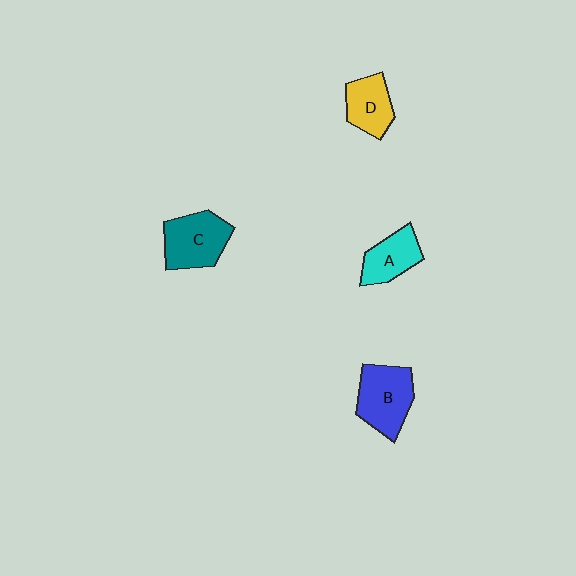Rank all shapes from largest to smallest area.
From largest to smallest: B (blue), C (teal), D (yellow), A (cyan).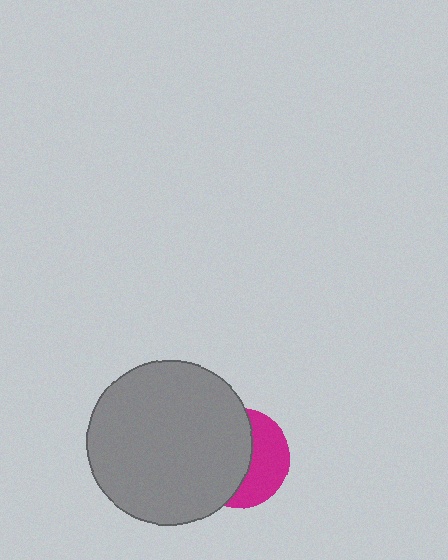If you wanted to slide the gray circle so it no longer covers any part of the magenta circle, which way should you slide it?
Slide it left — that is the most direct way to separate the two shapes.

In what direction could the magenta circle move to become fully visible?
The magenta circle could move right. That would shift it out from behind the gray circle entirely.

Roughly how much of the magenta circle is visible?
A small part of it is visible (roughly 41%).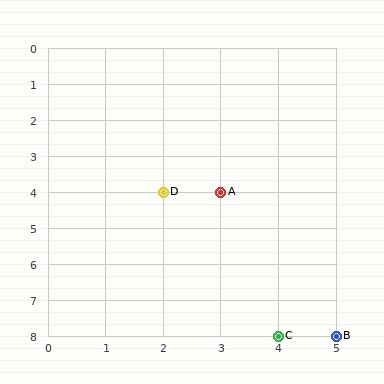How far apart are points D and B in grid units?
Points D and B are 3 columns and 4 rows apart (about 5.0 grid units diagonally).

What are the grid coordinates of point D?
Point D is at grid coordinates (2, 4).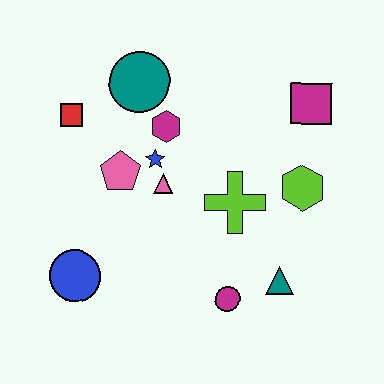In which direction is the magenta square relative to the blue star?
The magenta square is to the right of the blue star.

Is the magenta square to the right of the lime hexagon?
Yes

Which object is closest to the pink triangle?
The blue star is closest to the pink triangle.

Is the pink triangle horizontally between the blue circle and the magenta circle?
Yes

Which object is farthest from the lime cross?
The red square is farthest from the lime cross.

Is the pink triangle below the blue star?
Yes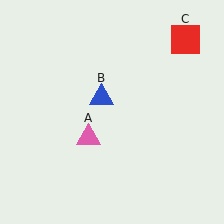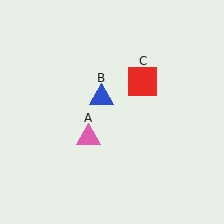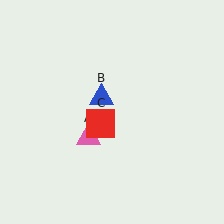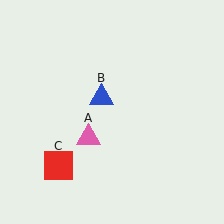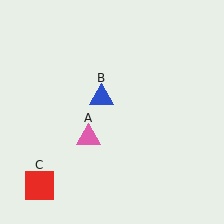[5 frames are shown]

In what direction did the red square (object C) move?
The red square (object C) moved down and to the left.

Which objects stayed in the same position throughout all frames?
Pink triangle (object A) and blue triangle (object B) remained stationary.